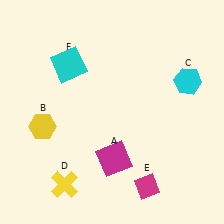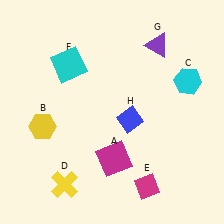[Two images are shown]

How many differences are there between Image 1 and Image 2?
There are 2 differences between the two images.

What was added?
A purple triangle (G), a blue diamond (H) were added in Image 2.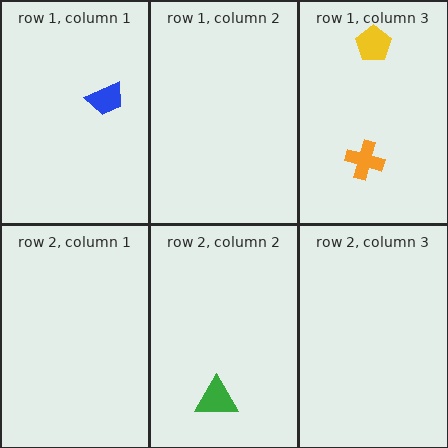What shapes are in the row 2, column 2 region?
The green triangle.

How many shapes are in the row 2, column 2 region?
1.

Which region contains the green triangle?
The row 2, column 2 region.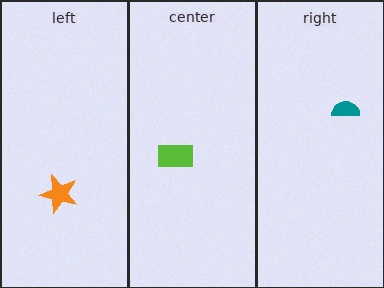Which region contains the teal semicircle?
The right region.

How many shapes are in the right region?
1.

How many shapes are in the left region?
1.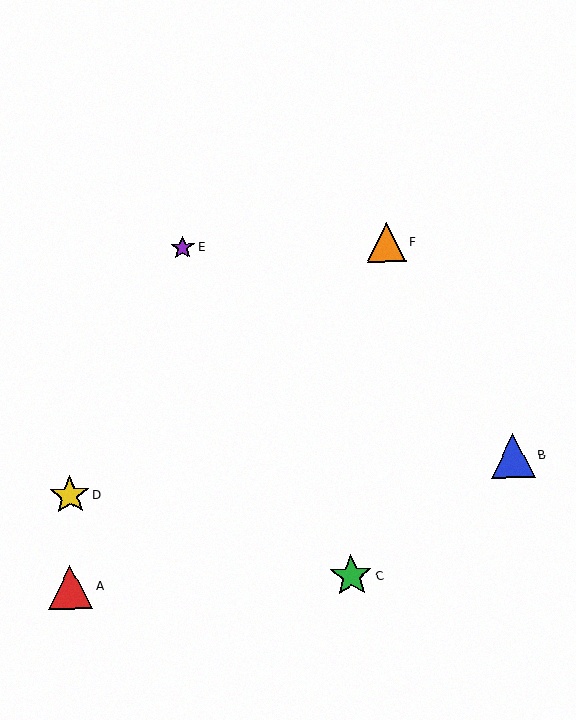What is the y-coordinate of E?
Object E is at y≈248.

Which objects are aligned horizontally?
Objects E, F are aligned horizontally.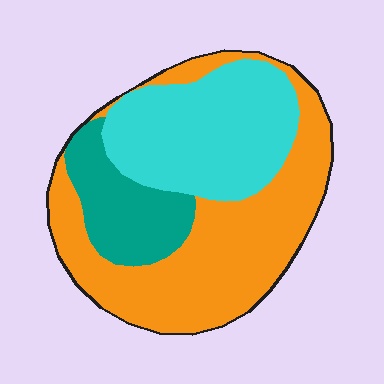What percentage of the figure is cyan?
Cyan covers 34% of the figure.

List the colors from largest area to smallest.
From largest to smallest: orange, cyan, teal.